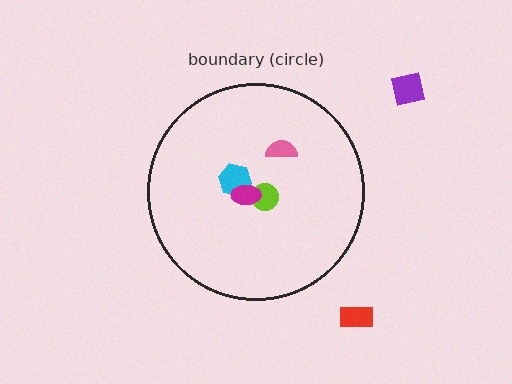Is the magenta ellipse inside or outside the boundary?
Inside.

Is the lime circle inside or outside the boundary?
Inside.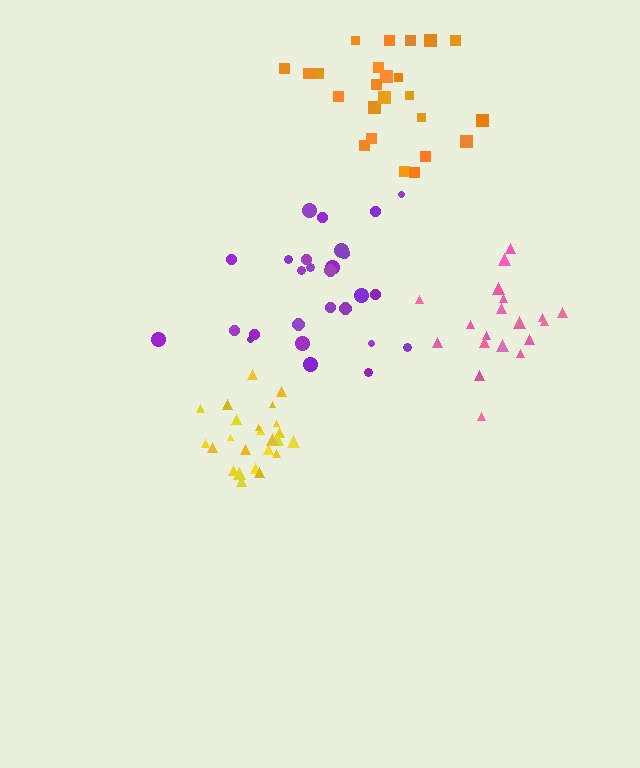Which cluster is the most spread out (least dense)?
Purple.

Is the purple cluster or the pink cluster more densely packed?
Pink.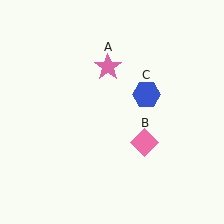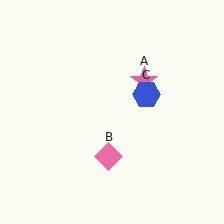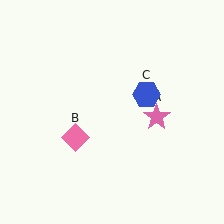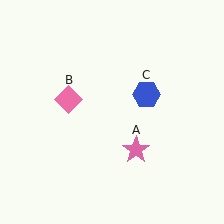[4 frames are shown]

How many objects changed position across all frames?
2 objects changed position: pink star (object A), pink diamond (object B).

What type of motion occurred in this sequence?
The pink star (object A), pink diamond (object B) rotated clockwise around the center of the scene.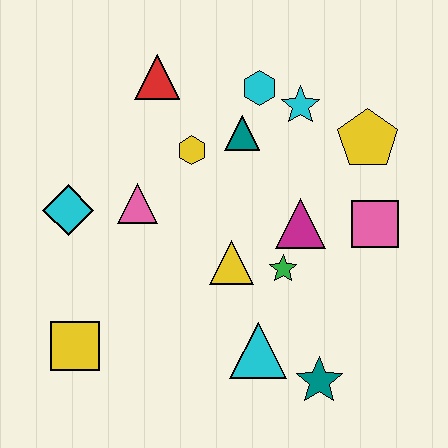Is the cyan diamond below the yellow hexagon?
Yes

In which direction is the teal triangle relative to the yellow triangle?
The teal triangle is above the yellow triangle.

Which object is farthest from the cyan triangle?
The red triangle is farthest from the cyan triangle.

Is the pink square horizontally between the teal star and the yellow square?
No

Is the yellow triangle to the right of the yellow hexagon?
Yes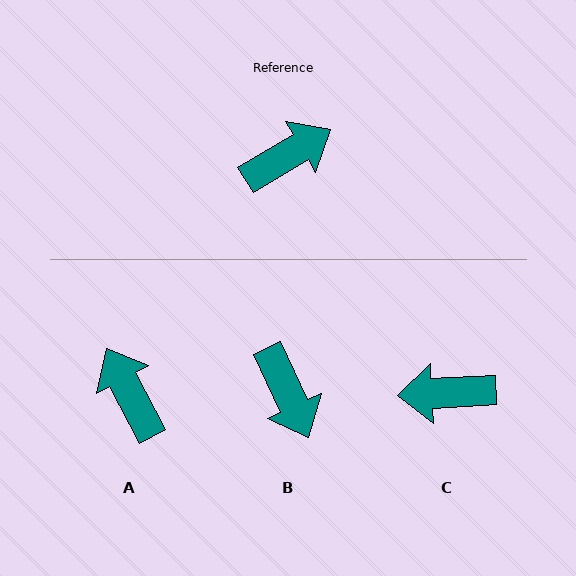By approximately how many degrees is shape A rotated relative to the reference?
Approximately 87 degrees counter-clockwise.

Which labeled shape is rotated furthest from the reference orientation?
C, about 153 degrees away.